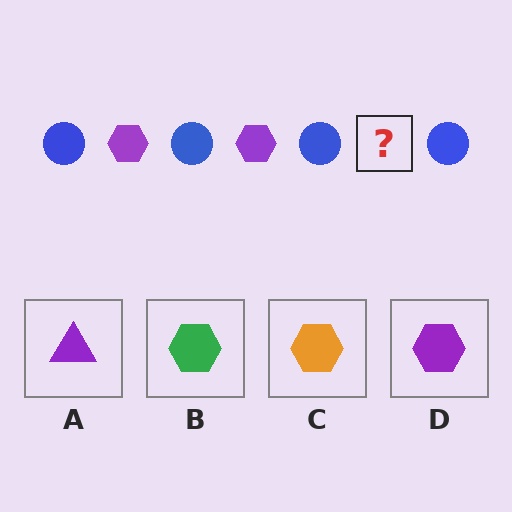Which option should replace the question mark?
Option D.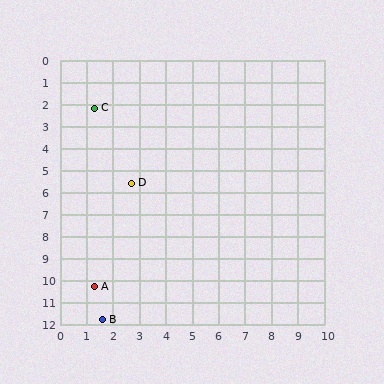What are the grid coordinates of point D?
Point D is at approximately (2.7, 5.6).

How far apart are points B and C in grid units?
Points B and C are about 9.6 grid units apart.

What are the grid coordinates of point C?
Point C is at approximately (1.3, 2.2).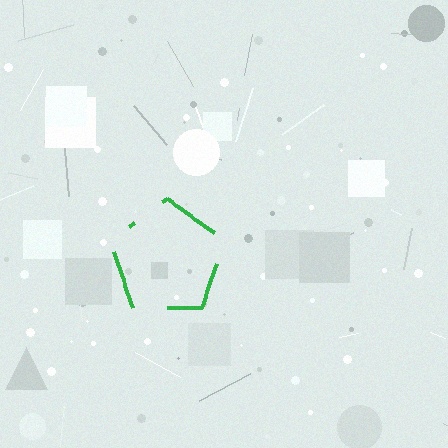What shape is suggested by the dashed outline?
The dashed outline suggests a pentagon.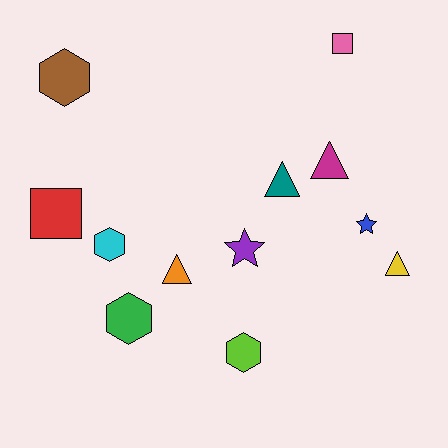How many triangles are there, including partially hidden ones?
There are 4 triangles.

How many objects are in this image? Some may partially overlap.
There are 12 objects.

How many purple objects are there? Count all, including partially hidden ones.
There is 1 purple object.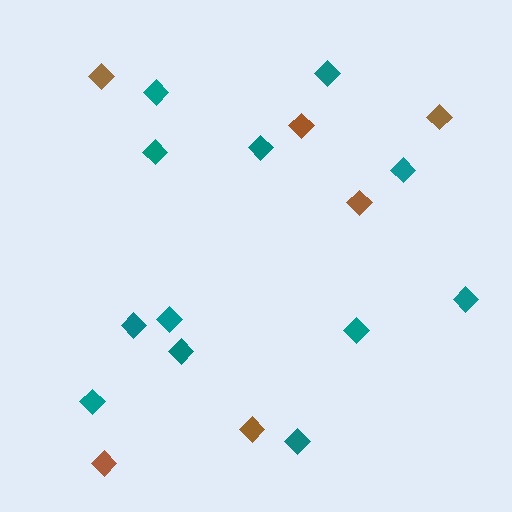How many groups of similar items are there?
There are 2 groups: one group of brown diamonds (6) and one group of teal diamonds (12).